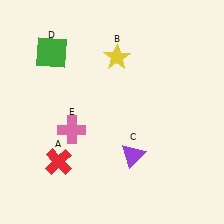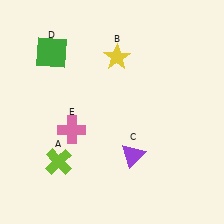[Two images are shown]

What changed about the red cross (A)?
In Image 1, A is red. In Image 2, it changed to lime.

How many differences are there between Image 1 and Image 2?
There is 1 difference between the two images.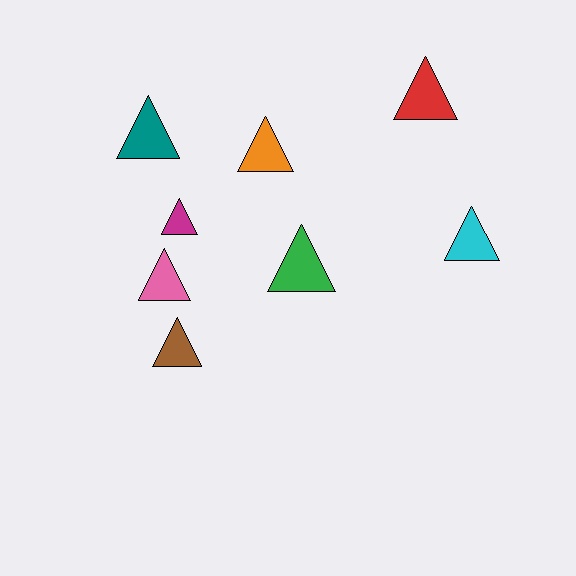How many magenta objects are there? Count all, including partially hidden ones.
There is 1 magenta object.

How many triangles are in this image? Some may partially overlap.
There are 8 triangles.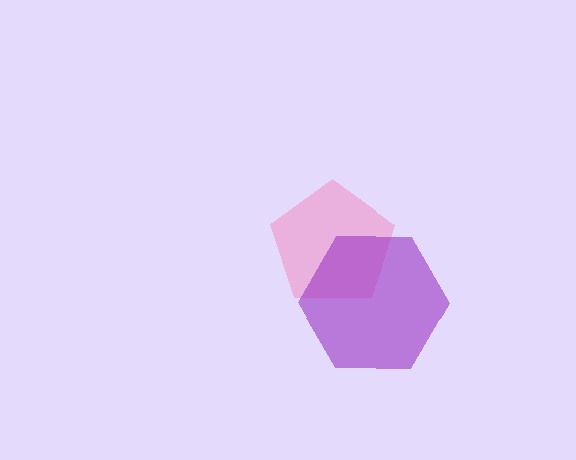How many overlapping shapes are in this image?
There are 2 overlapping shapes in the image.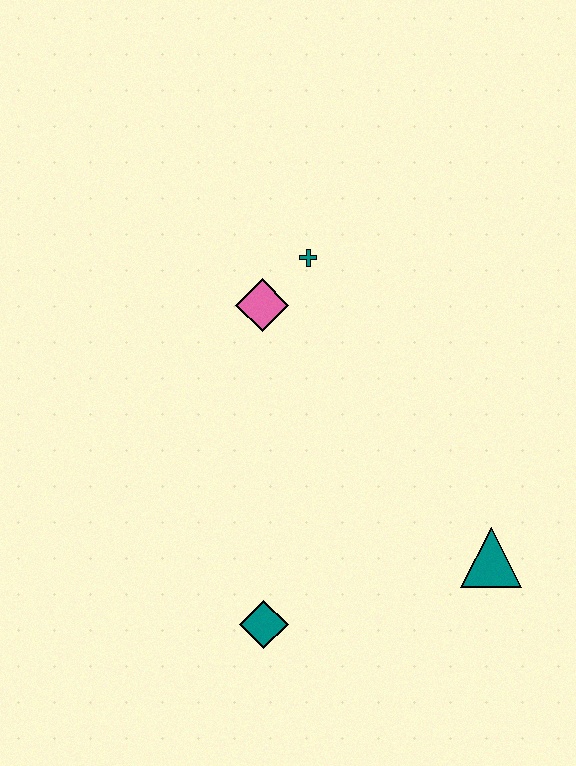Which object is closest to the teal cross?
The pink diamond is closest to the teal cross.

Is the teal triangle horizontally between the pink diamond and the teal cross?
No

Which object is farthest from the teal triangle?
The teal cross is farthest from the teal triangle.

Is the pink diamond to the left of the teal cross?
Yes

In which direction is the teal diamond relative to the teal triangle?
The teal diamond is to the left of the teal triangle.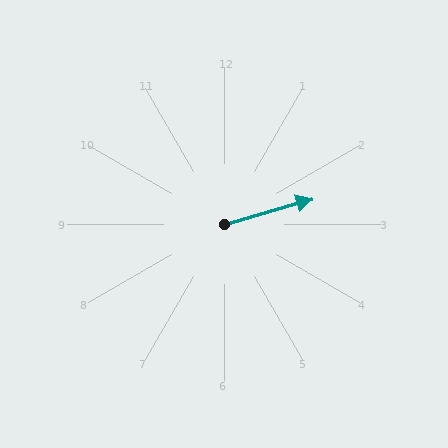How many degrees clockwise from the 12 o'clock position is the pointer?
Approximately 74 degrees.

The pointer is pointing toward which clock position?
Roughly 2 o'clock.